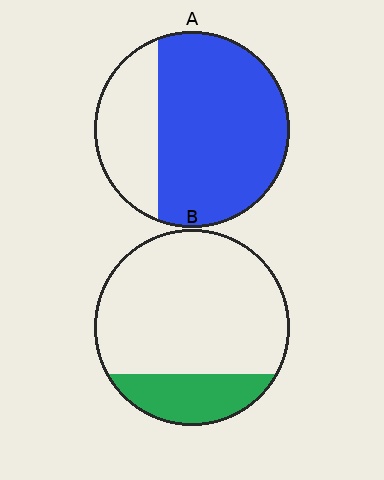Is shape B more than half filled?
No.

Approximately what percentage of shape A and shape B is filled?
A is approximately 70% and B is approximately 20%.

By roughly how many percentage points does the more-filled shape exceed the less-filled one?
By roughly 50 percentage points (A over B).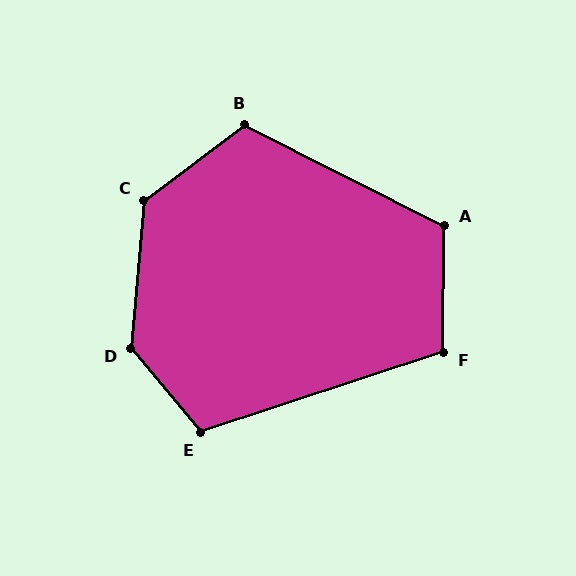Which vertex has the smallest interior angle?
F, at approximately 108 degrees.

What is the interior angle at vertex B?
Approximately 117 degrees (obtuse).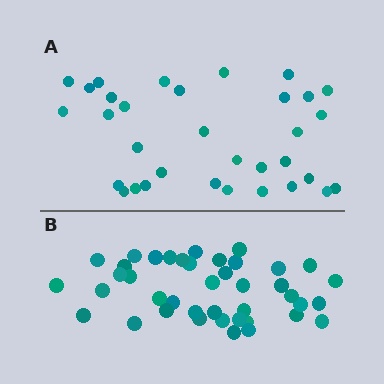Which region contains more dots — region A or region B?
Region B (the bottom region) has more dots.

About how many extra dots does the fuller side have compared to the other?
Region B has roughly 8 or so more dots than region A.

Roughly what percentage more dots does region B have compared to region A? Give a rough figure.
About 25% more.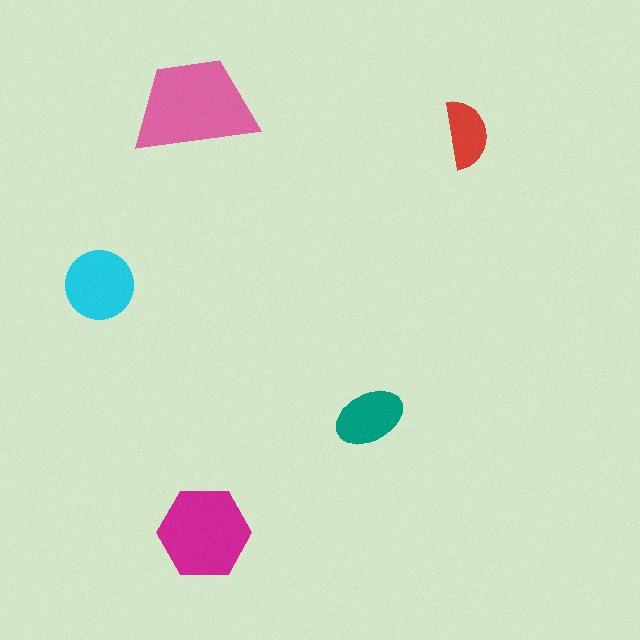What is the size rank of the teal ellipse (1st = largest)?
4th.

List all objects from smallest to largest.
The red semicircle, the teal ellipse, the cyan circle, the magenta hexagon, the pink trapezoid.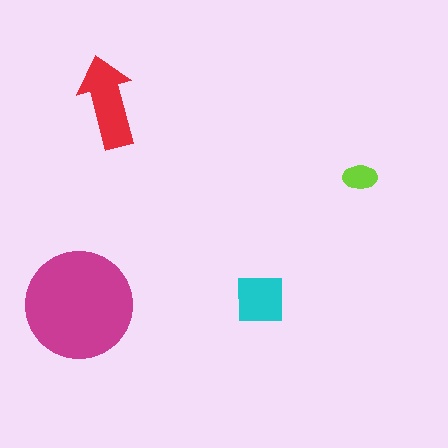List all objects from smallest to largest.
The lime ellipse, the cyan square, the red arrow, the magenta circle.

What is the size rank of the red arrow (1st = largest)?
2nd.